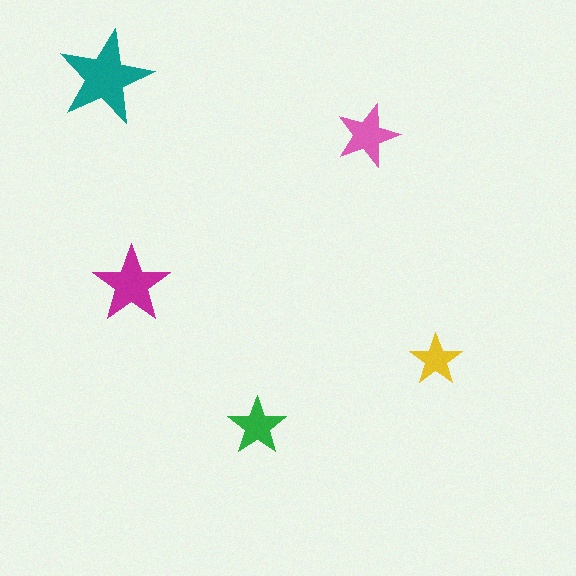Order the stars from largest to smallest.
the teal one, the magenta one, the pink one, the green one, the yellow one.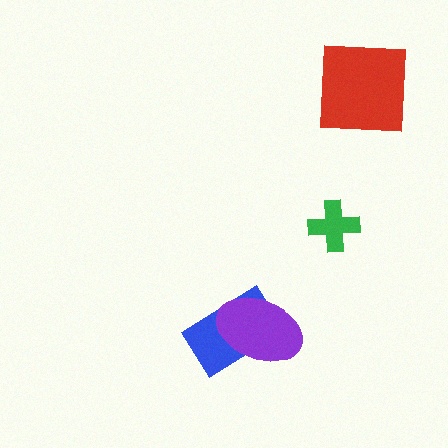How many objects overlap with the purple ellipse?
1 object overlaps with the purple ellipse.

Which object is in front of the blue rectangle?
The purple ellipse is in front of the blue rectangle.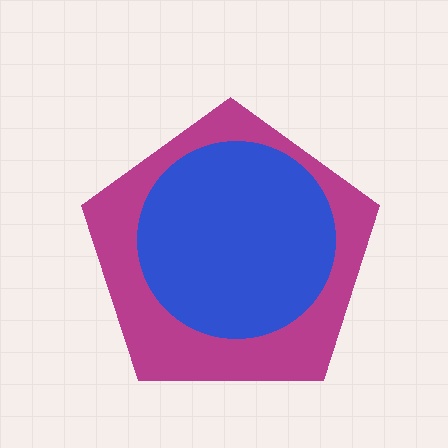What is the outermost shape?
The magenta pentagon.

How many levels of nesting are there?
2.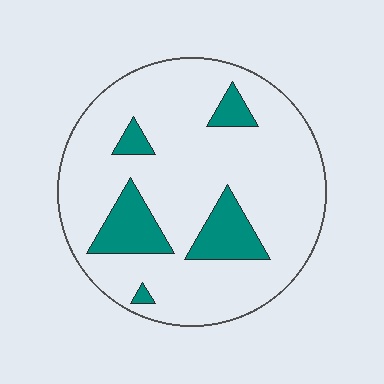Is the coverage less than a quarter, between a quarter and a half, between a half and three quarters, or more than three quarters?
Less than a quarter.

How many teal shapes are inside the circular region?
5.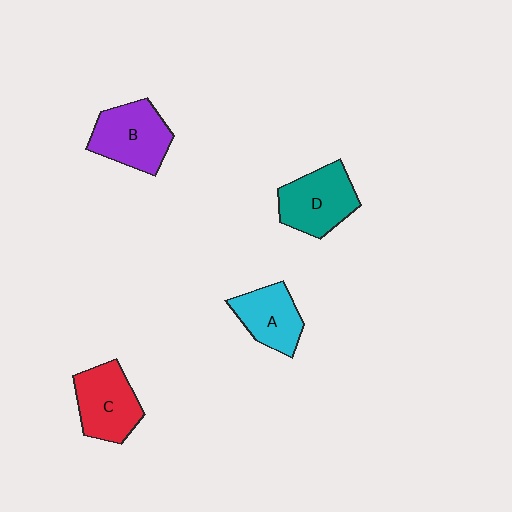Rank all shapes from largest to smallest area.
From largest to smallest: B (purple), D (teal), C (red), A (cyan).